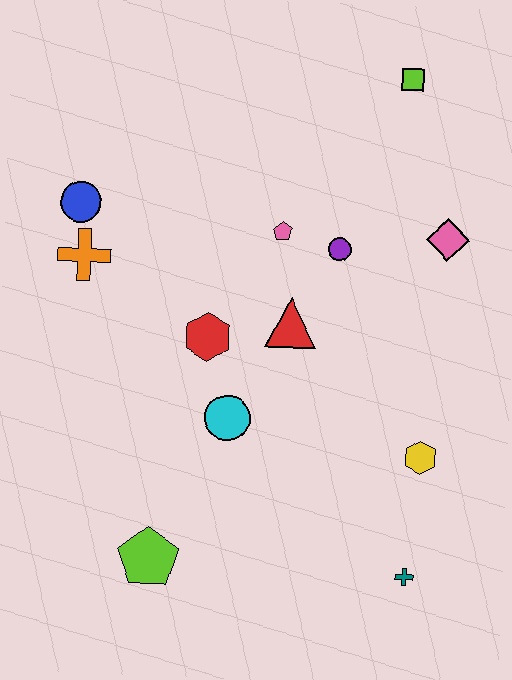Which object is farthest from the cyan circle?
The lime square is farthest from the cyan circle.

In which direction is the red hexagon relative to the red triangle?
The red hexagon is to the left of the red triangle.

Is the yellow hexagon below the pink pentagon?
Yes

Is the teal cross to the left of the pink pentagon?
No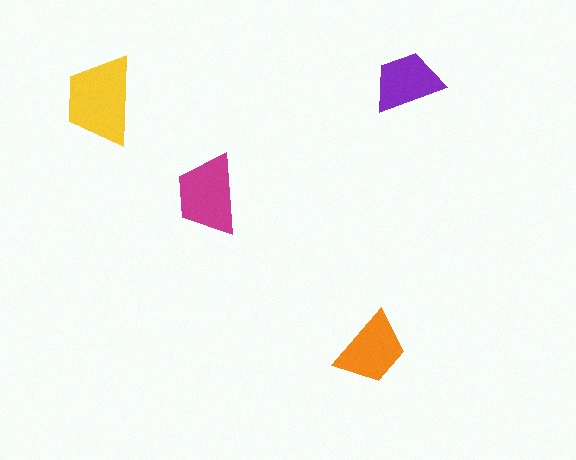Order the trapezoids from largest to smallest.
the yellow one, the magenta one, the orange one, the purple one.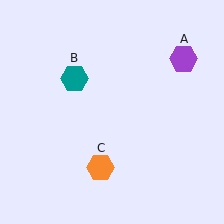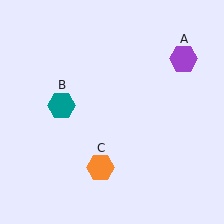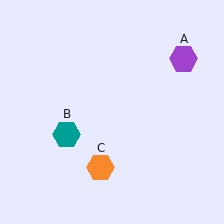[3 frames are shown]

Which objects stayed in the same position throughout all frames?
Purple hexagon (object A) and orange hexagon (object C) remained stationary.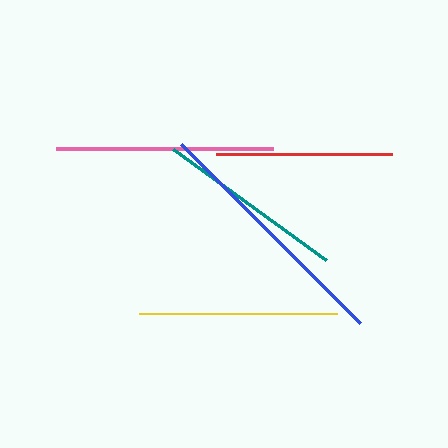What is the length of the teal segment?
The teal segment is approximately 189 pixels long.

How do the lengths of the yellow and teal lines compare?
The yellow and teal lines are approximately the same length.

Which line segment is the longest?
The blue line is the longest at approximately 253 pixels.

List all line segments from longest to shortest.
From longest to shortest: blue, pink, yellow, teal, red.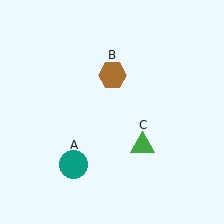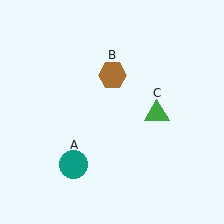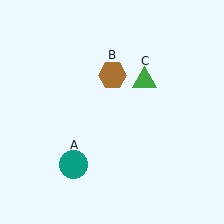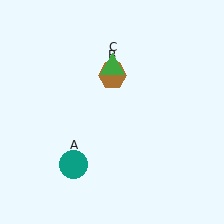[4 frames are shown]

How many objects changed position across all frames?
1 object changed position: green triangle (object C).